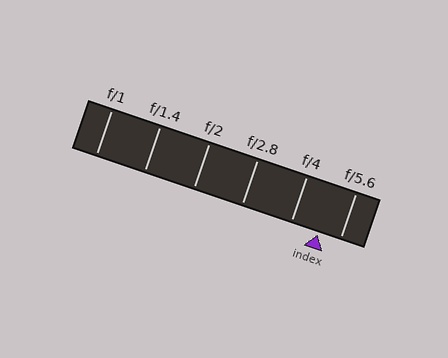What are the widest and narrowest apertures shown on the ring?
The widest aperture shown is f/1 and the narrowest is f/5.6.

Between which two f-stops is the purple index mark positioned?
The index mark is between f/4 and f/5.6.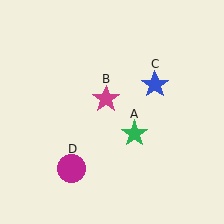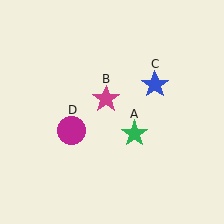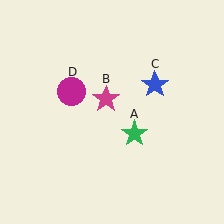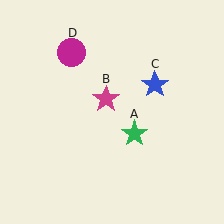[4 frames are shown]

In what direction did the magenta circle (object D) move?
The magenta circle (object D) moved up.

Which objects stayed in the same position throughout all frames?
Green star (object A) and magenta star (object B) and blue star (object C) remained stationary.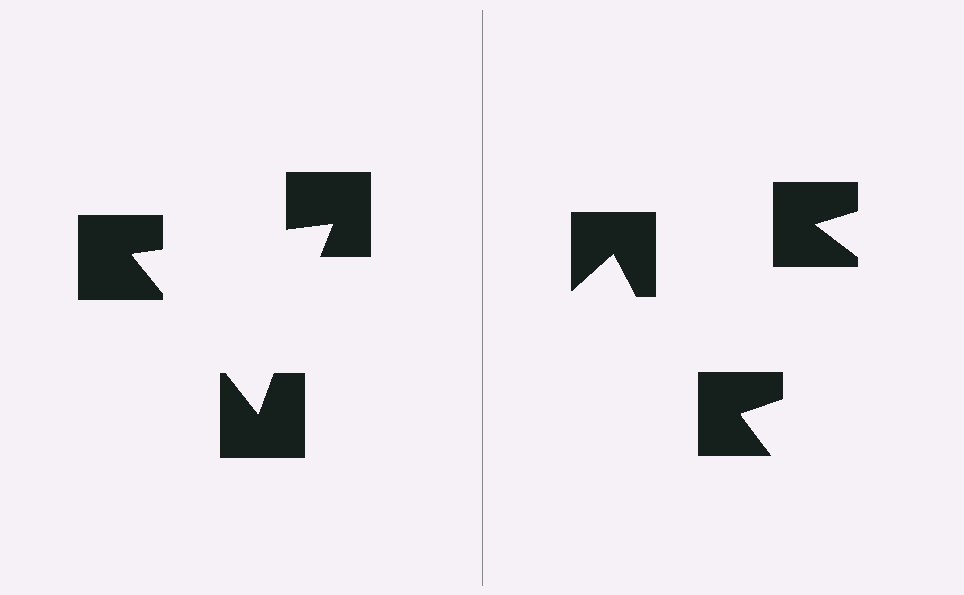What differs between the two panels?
The notched squares are positioned identically on both sides; only the wedge orientations differ. On the left they align to a triangle; on the right they are misaligned.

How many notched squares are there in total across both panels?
6 — 3 on each side.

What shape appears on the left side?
An illusory triangle.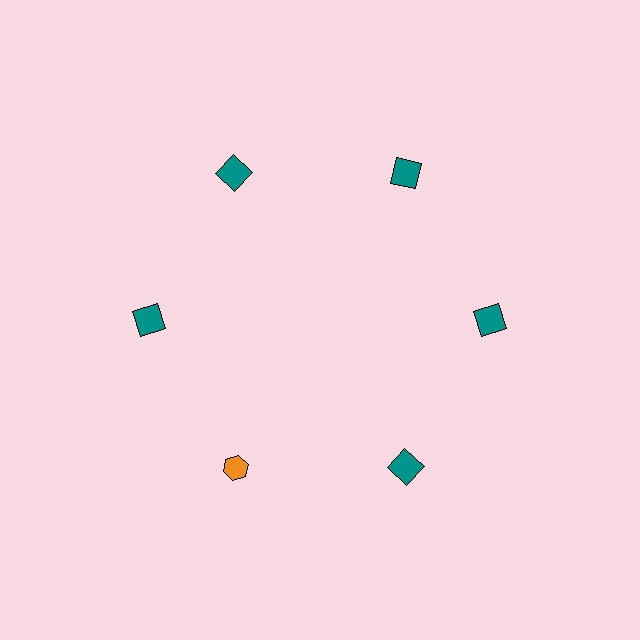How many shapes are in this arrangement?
There are 6 shapes arranged in a ring pattern.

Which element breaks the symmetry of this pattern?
The orange hexagon at roughly the 7 o'clock position breaks the symmetry. All other shapes are teal squares.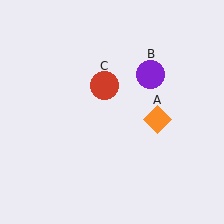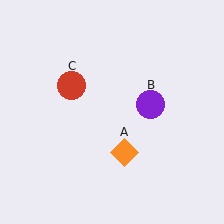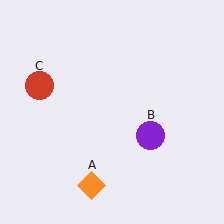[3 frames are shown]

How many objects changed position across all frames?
3 objects changed position: orange diamond (object A), purple circle (object B), red circle (object C).